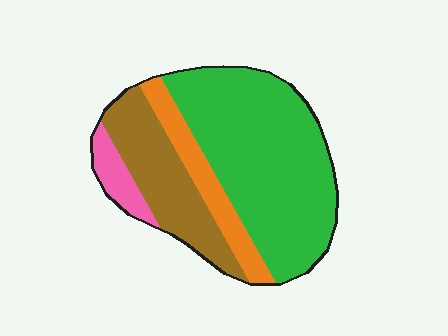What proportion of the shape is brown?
Brown takes up about one quarter (1/4) of the shape.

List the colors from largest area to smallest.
From largest to smallest: green, brown, orange, pink.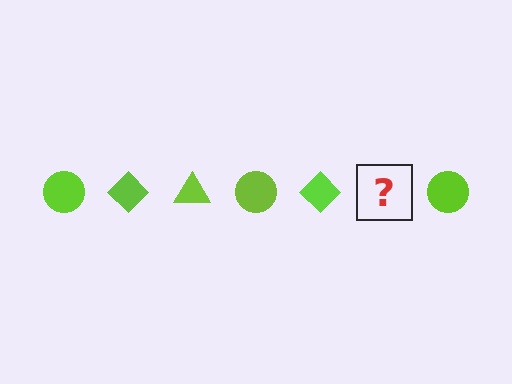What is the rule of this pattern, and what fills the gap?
The rule is that the pattern cycles through circle, diamond, triangle shapes in lime. The gap should be filled with a lime triangle.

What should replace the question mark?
The question mark should be replaced with a lime triangle.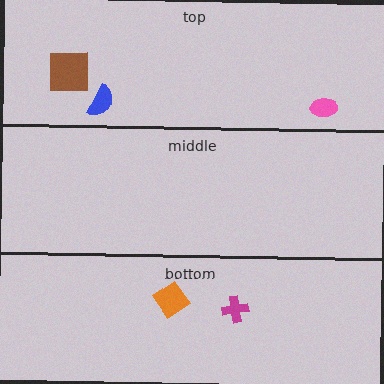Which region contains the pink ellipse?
The top region.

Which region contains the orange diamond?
The bottom region.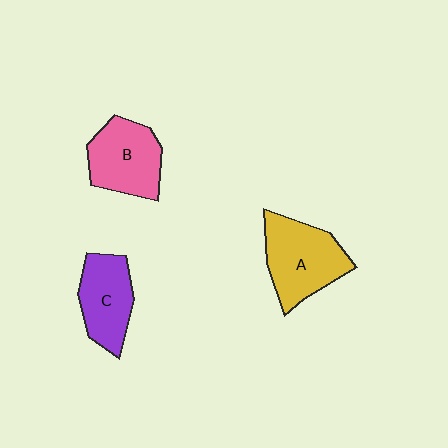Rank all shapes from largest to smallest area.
From largest to smallest: A (yellow), B (pink), C (purple).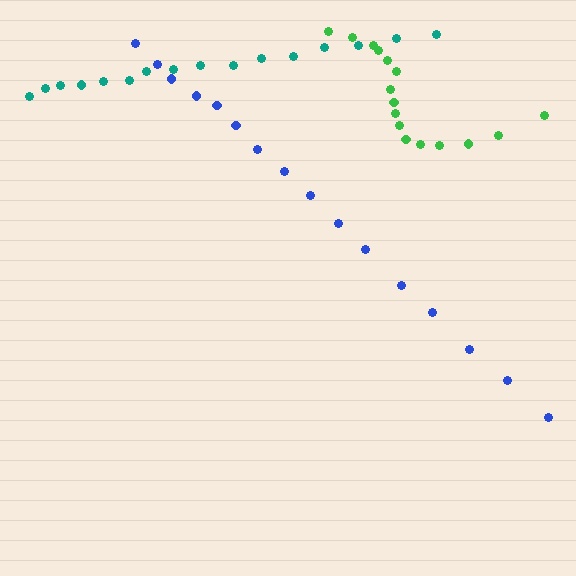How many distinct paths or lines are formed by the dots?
There are 3 distinct paths.